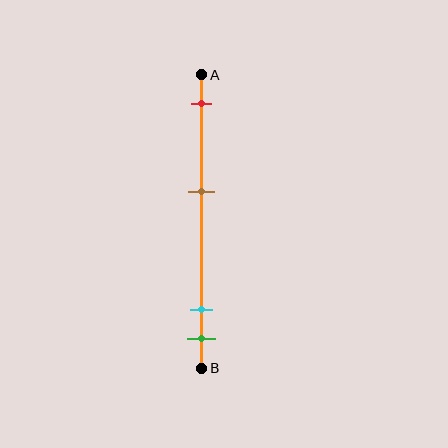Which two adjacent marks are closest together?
The cyan and green marks are the closest adjacent pair.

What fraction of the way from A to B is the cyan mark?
The cyan mark is approximately 80% (0.8) of the way from A to B.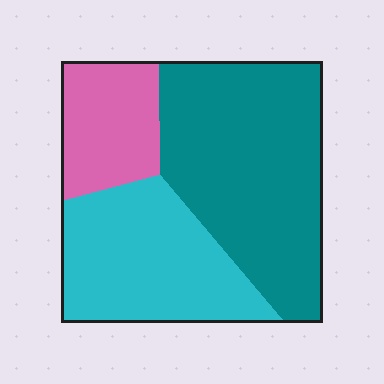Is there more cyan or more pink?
Cyan.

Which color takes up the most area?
Teal, at roughly 50%.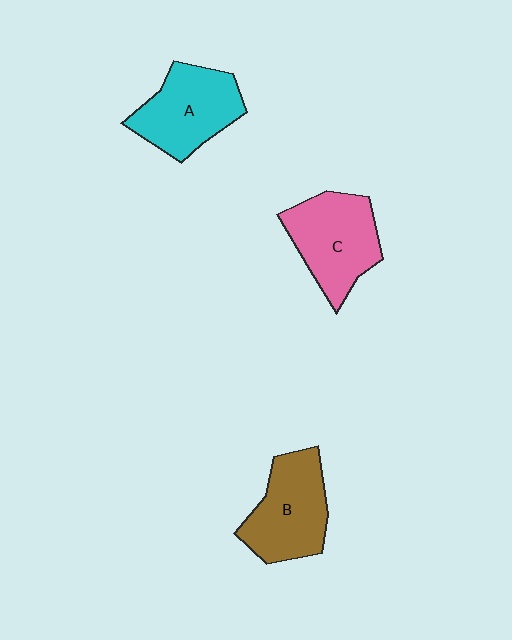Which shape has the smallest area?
Shape A (cyan).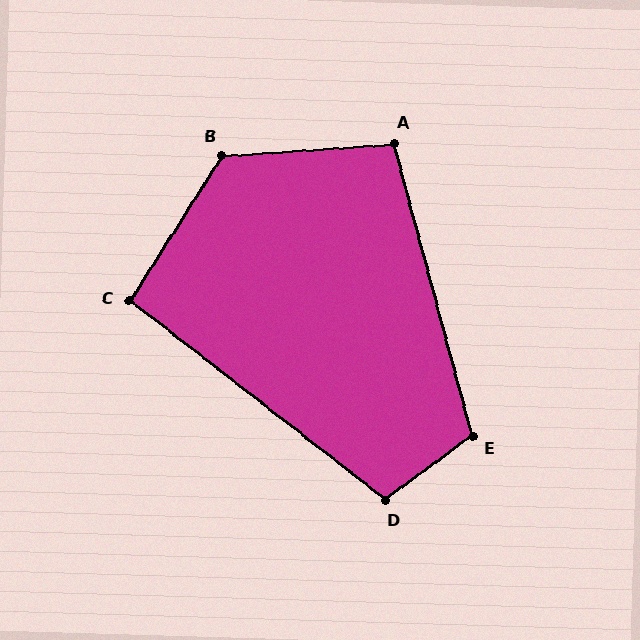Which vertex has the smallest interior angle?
C, at approximately 95 degrees.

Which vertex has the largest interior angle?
B, at approximately 126 degrees.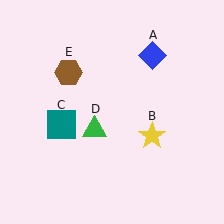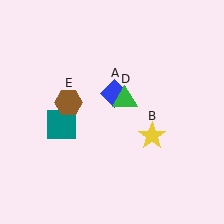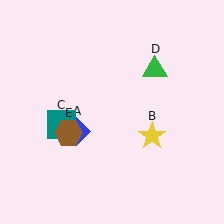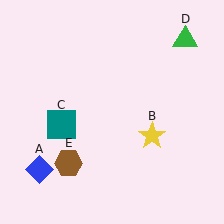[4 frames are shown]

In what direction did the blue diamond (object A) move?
The blue diamond (object A) moved down and to the left.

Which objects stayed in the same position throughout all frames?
Yellow star (object B) and teal square (object C) remained stationary.